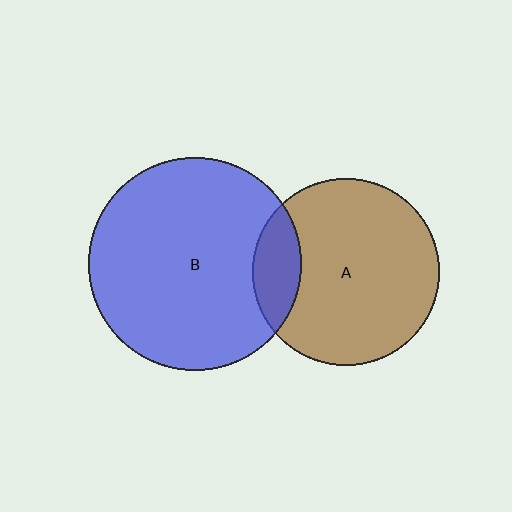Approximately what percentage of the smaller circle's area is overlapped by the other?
Approximately 15%.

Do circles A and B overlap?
Yes.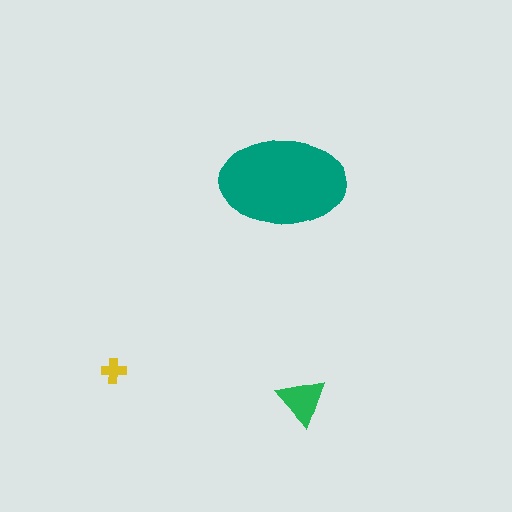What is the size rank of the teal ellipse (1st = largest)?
1st.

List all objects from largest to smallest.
The teal ellipse, the green triangle, the yellow cross.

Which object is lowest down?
The green triangle is bottommost.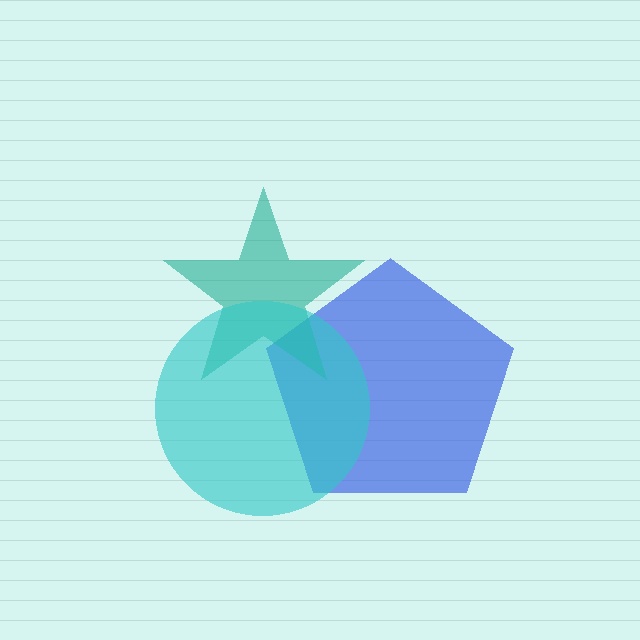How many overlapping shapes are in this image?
There are 3 overlapping shapes in the image.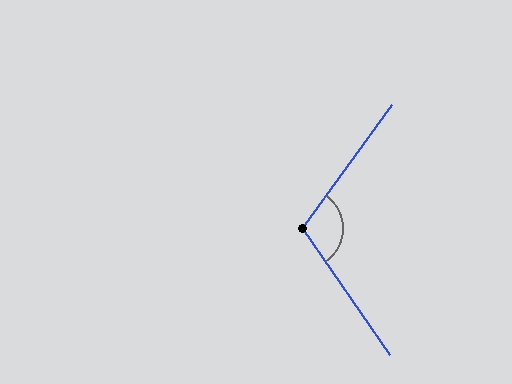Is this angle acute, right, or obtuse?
It is obtuse.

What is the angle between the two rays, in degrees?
Approximately 109 degrees.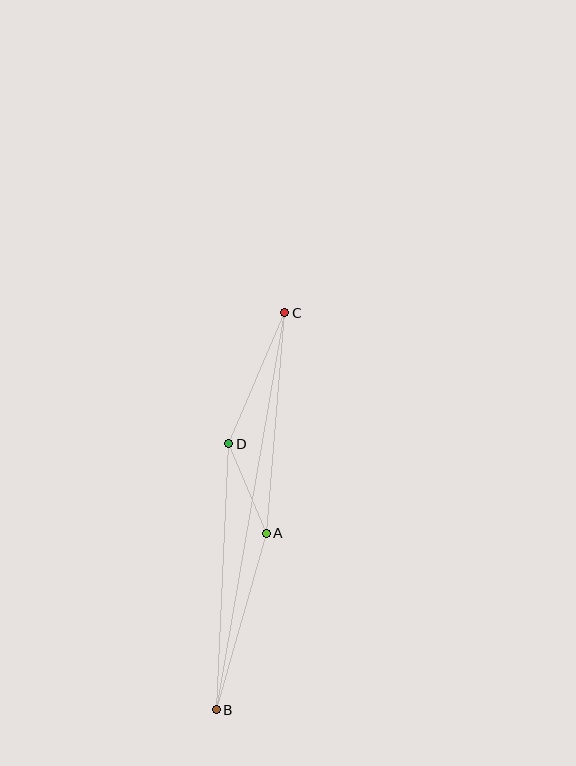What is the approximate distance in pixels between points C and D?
The distance between C and D is approximately 142 pixels.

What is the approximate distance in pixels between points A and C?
The distance between A and C is approximately 221 pixels.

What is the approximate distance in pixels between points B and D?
The distance between B and D is approximately 267 pixels.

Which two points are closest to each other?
Points A and D are closest to each other.